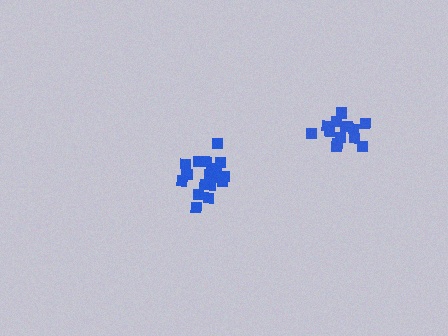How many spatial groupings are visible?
There are 2 spatial groupings.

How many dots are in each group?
Group 1: 15 dots, Group 2: 18 dots (33 total).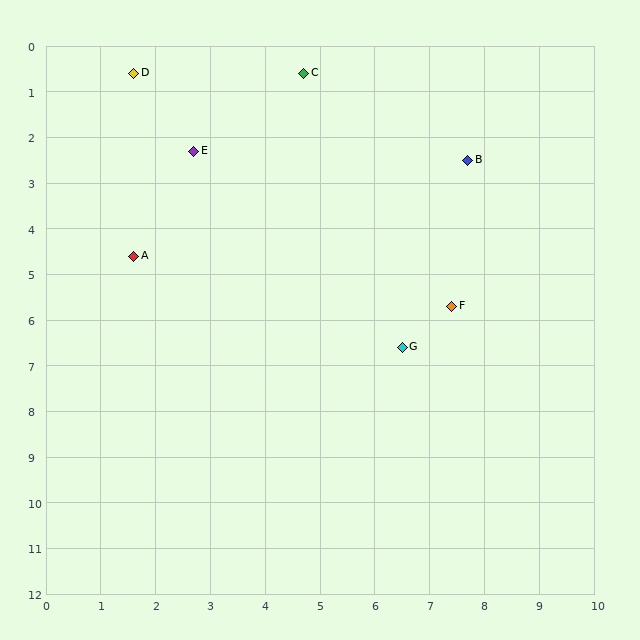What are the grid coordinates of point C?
Point C is at approximately (4.7, 0.6).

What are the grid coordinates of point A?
Point A is at approximately (1.6, 4.6).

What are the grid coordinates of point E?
Point E is at approximately (2.7, 2.3).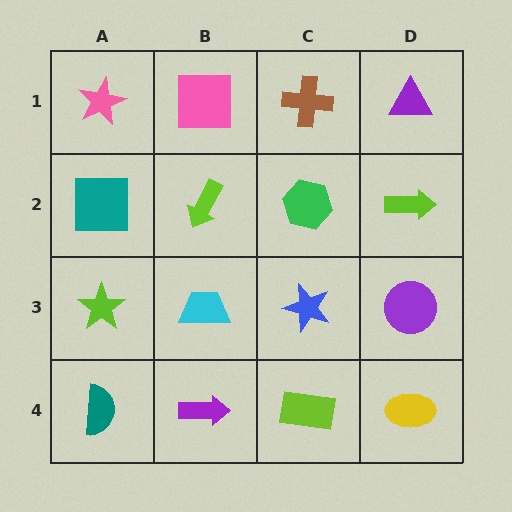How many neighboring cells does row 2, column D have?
3.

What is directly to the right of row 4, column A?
A purple arrow.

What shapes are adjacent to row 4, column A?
A lime star (row 3, column A), a purple arrow (row 4, column B).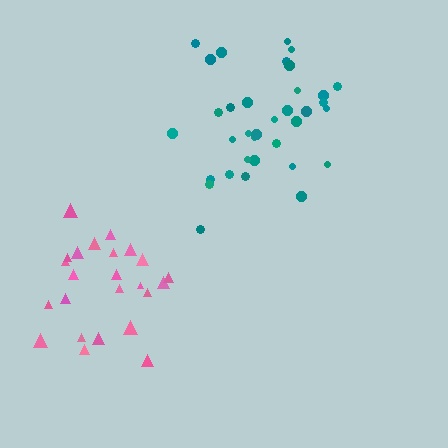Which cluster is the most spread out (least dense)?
Teal.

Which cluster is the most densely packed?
Pink.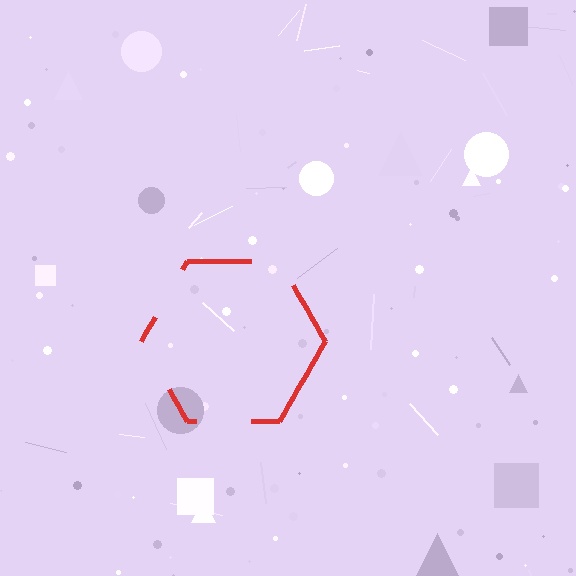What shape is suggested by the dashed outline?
The dashed outline suggests a hexagon.